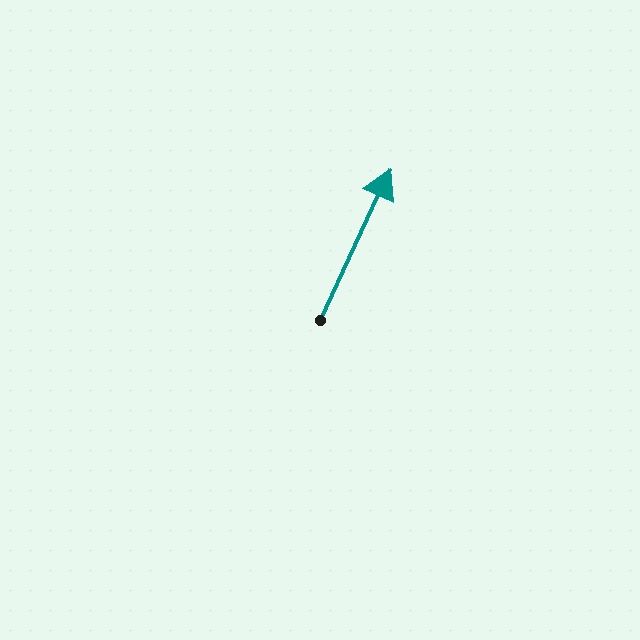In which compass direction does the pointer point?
Northeast.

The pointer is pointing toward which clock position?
Roughly 1 o'clock.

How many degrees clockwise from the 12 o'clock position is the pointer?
Approximately 25 degrees.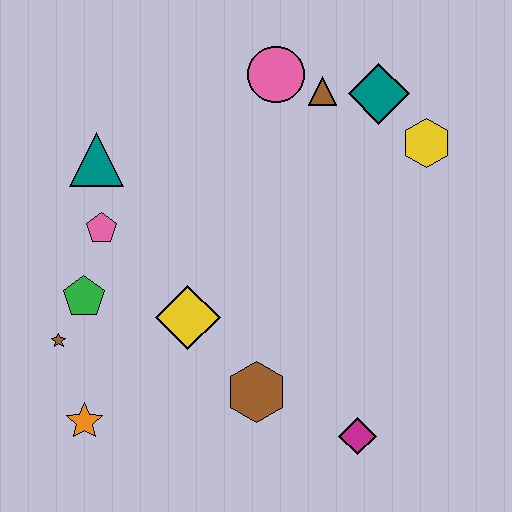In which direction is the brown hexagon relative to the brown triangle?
The brown hexagon is below the brown triangle.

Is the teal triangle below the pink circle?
Yes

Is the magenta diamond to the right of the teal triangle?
Yes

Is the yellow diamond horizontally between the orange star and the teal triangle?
No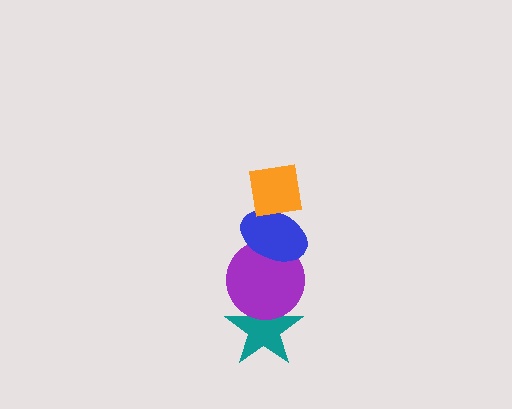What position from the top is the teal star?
The teal star is 4th from the top.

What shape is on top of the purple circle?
The blue ellipse is on top of the purple circle.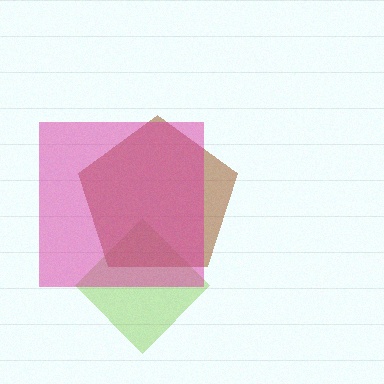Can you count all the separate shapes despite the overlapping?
Yes, there are 3 separate shapes.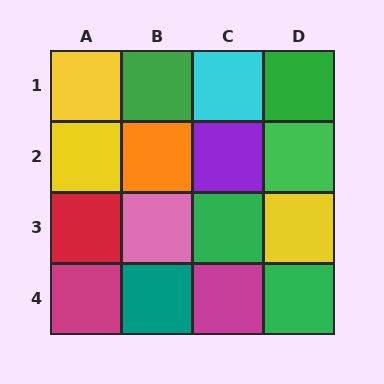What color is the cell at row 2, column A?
Yellow.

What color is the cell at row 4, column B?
Teal.